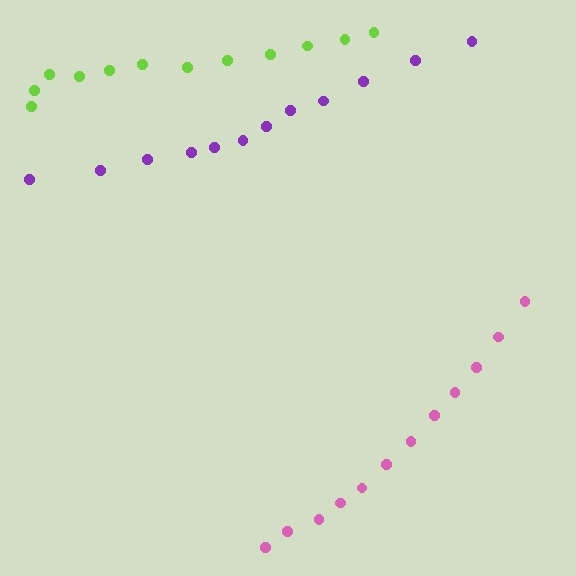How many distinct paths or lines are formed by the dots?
There are 3 distinct paths.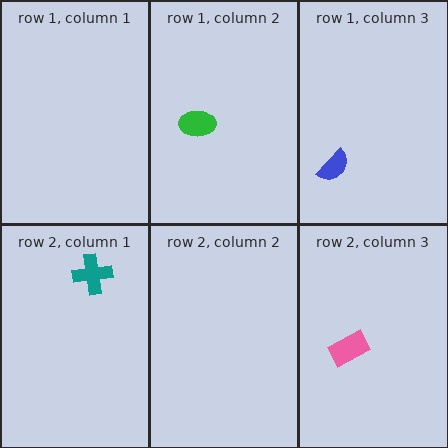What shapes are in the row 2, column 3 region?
The pink rectangle.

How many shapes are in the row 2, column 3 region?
1.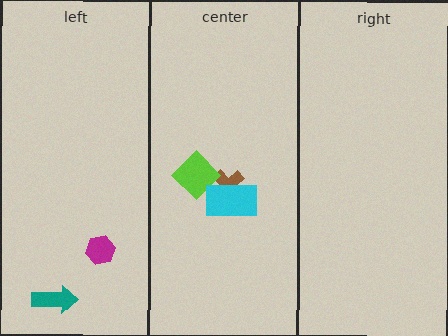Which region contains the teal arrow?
The left region.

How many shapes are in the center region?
3.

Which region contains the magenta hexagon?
The left region.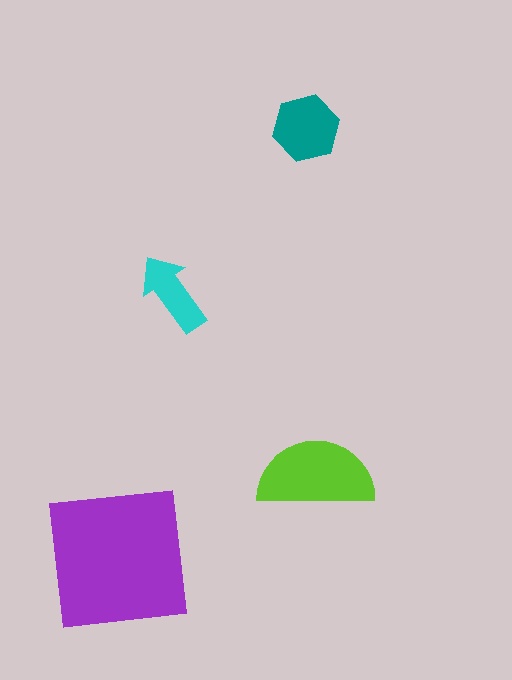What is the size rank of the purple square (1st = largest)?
1st.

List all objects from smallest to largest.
The cyan arrow, the teal hexagon, the lime semicircle, the purple square.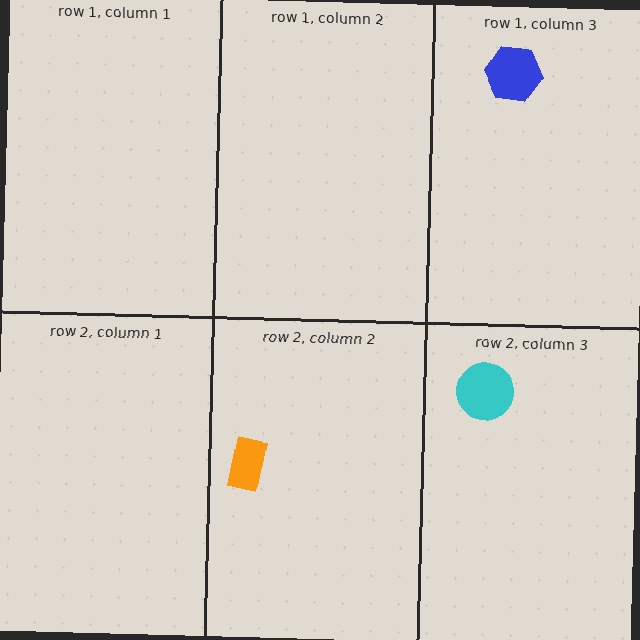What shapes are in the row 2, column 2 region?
The orange rectangle.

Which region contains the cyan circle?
The row 2, column 3 region.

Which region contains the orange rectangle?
The row 2, column 2 region.